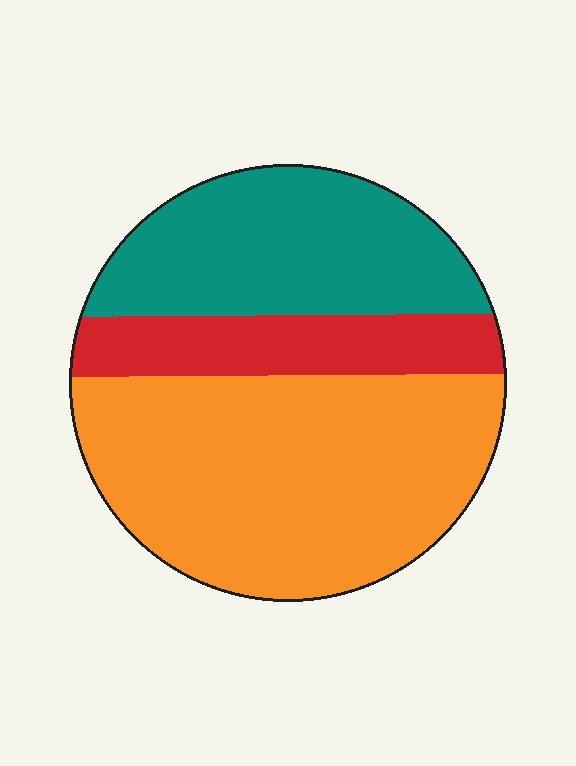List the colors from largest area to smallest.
From largest to smallest: orange, teal, red.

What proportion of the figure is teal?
Teal covers roughly 30% of the figure.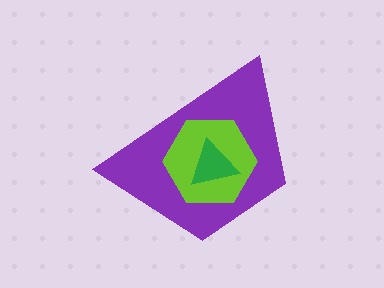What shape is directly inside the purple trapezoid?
The lime hexagon.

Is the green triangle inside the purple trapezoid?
Yes.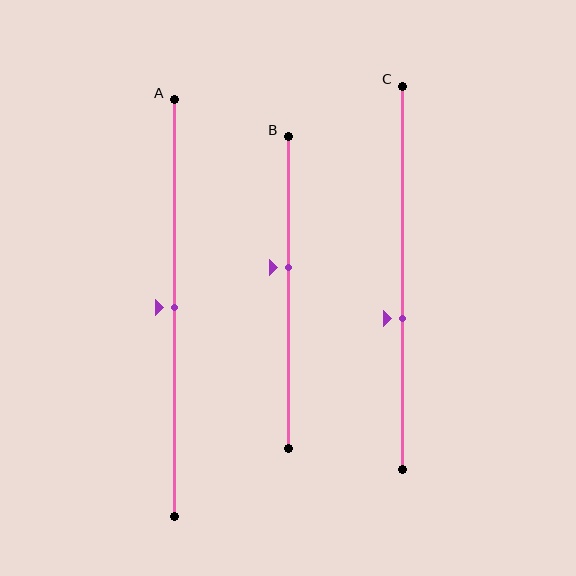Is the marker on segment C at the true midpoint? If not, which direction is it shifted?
No, the marker on segment C is shifted downward by about 11% of the segment length.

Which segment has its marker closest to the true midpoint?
Segment A has its marker closest to the true midpoint.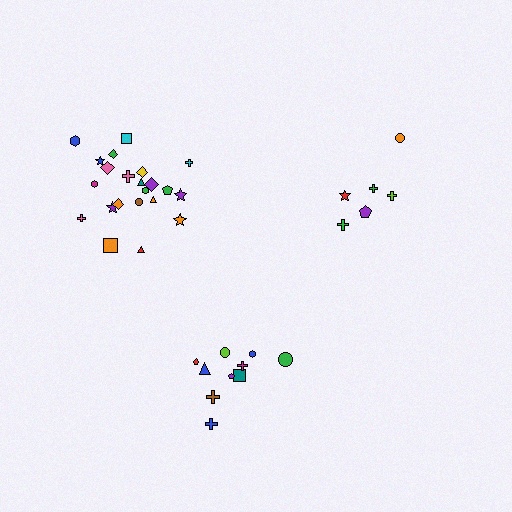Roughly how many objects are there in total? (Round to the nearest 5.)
Roughly 40 objects in total.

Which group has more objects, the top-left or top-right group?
The top-left group.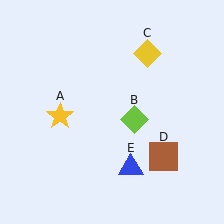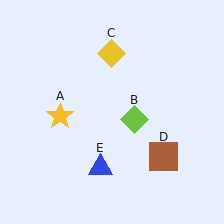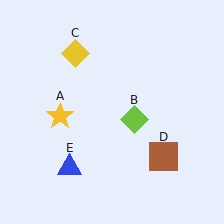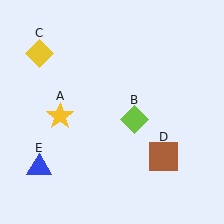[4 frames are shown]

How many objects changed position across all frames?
2 objects changed position: yellow diamond (object C), blue triangle (object E).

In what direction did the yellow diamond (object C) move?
The yellow diamond (object C) moved left.